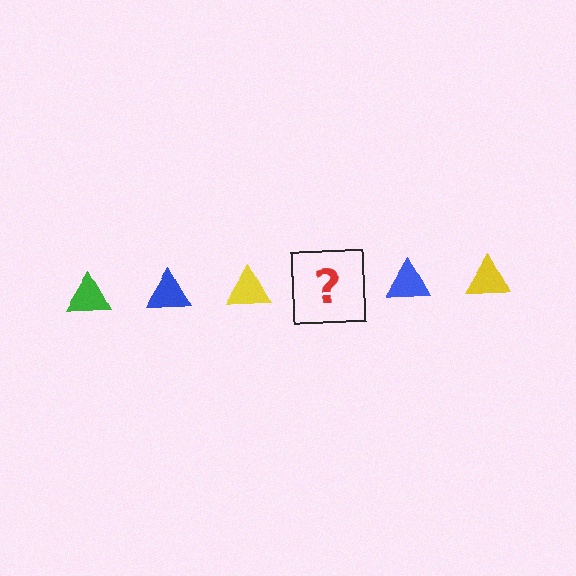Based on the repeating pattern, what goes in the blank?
The blank should be a green triangle.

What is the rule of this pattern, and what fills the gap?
The rule is that the pattern cycles through green, blue, yellow triangles. The gap should be filled with a green triangle.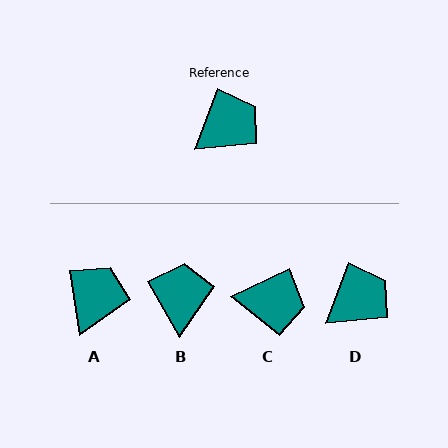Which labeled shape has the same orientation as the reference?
D.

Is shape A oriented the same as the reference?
No, it is off by about 29 degrees.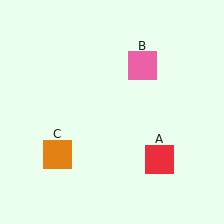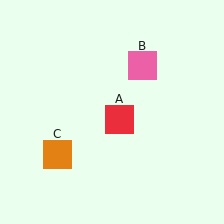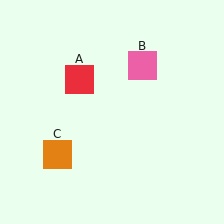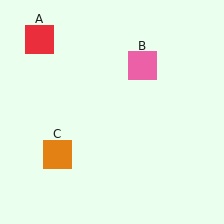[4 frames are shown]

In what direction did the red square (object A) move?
The red square (object A) moved up and to the left.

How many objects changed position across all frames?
1 object changed position: red square (object A).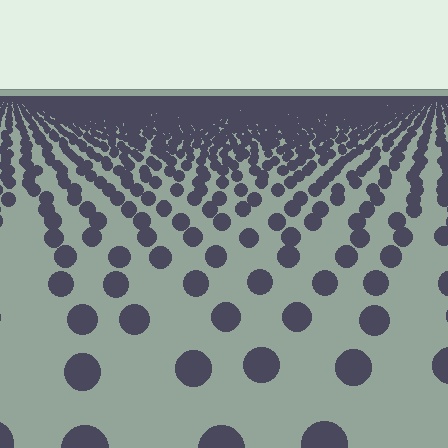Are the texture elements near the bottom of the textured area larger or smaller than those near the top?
Larger. Near the bottom, elements are closer to the viewer and appear at a bigger on-screen size.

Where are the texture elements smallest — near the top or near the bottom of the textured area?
Near the top.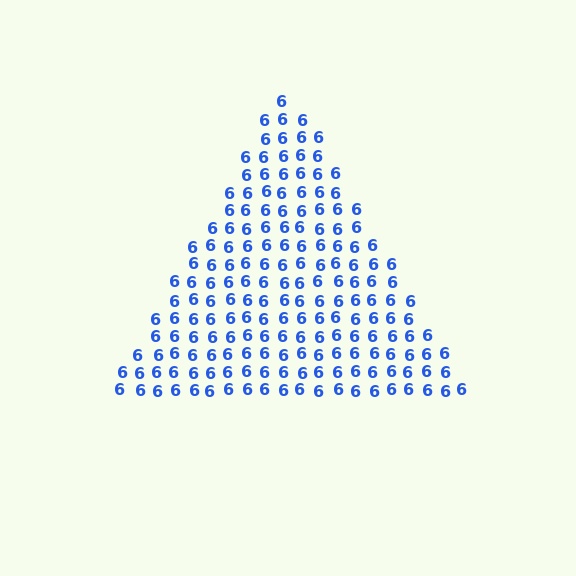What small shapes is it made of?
It is made of small digit 6's.